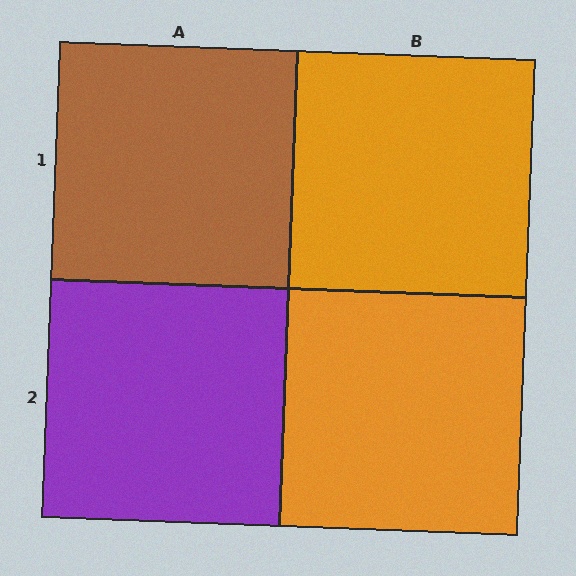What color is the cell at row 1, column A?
Brown.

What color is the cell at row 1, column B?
Orange.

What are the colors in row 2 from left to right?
Purple, orange.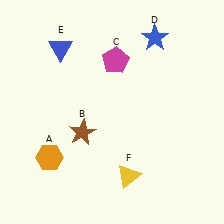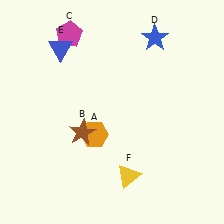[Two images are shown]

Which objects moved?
The objects that moved are: the orange hexagon (A), the magenta pentagon (C).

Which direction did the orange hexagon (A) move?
The orange hexagon (A) moved right.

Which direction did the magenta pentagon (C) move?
The magenta pentagon (C) moved left.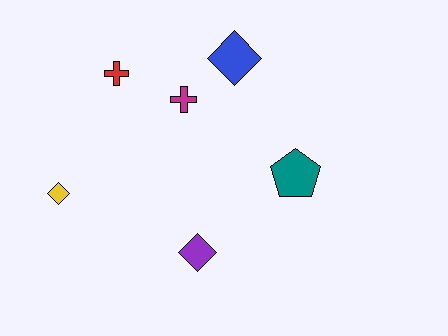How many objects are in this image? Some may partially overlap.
There are 6 objects.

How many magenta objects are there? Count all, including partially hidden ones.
There is 1 magenta object.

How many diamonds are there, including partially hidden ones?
There are 3 diamonds.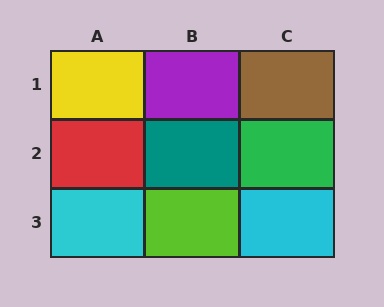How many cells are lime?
1 cell is lime.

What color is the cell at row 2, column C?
Green.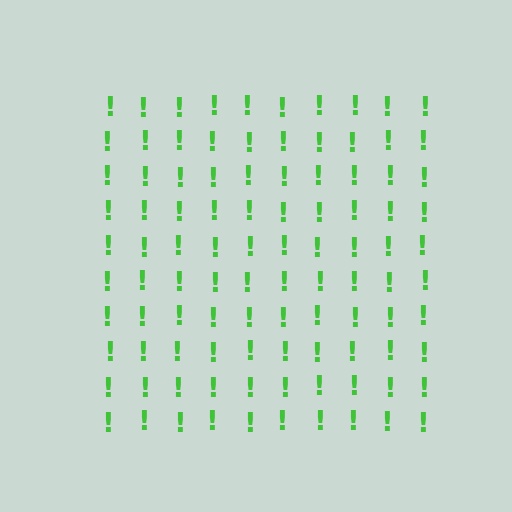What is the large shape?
The large shape is a square.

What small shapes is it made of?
It is made of small exclamation marks.